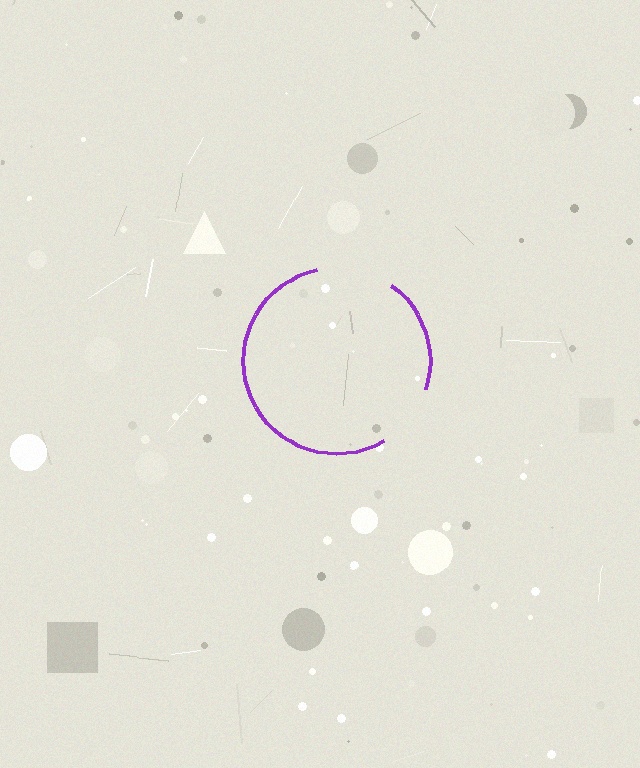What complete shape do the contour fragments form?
The contour fragments form a circle.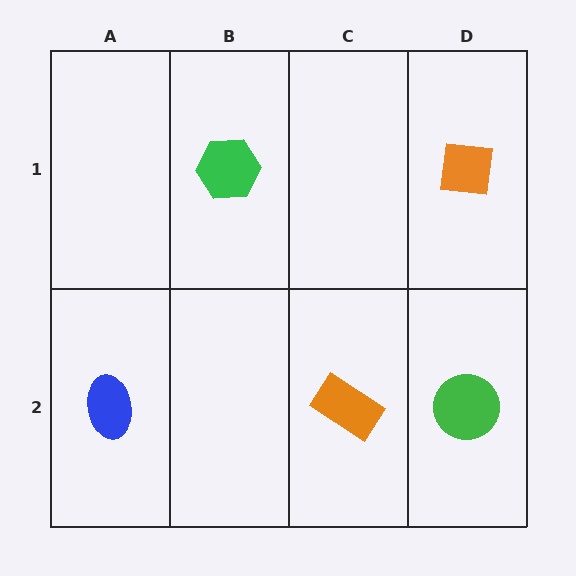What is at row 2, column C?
An orange rectangle.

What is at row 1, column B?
A green hexagon.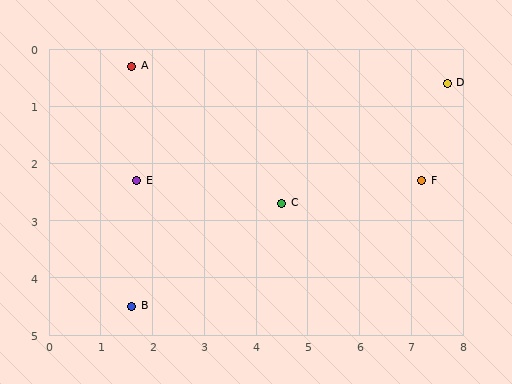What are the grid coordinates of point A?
Point A is at approximately (1.6, 0.3).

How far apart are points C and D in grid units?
Points C and D are about 3.8 grid units apart.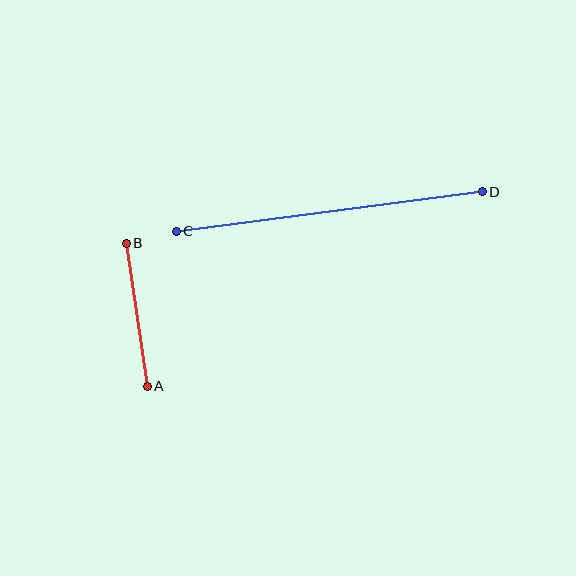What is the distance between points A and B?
The distance is approximately 145 pixels.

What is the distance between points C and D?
The distance is approximately 309 pixels.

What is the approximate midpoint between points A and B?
The midpoint is at approximately (137, 315) pixels.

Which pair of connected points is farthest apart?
Points C and D are farthest apart.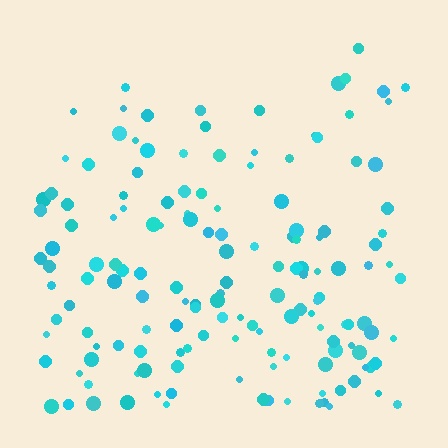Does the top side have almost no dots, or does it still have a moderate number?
Still a moderate number, just noticeably fewer than the bottom.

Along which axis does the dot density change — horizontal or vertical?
Vertical.